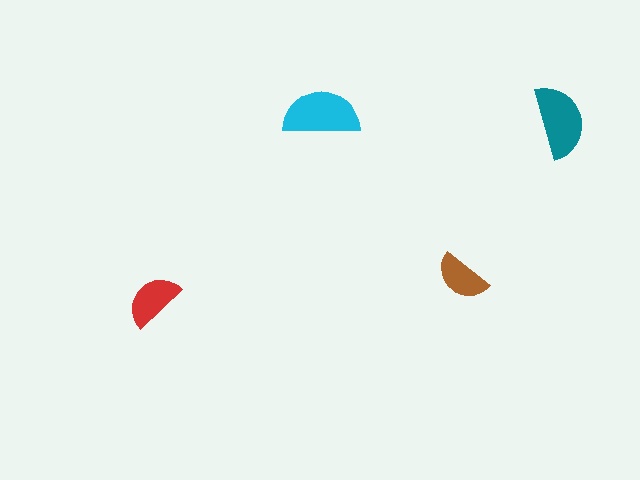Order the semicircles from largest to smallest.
the cyan one, the teal one, the red one, the brown one.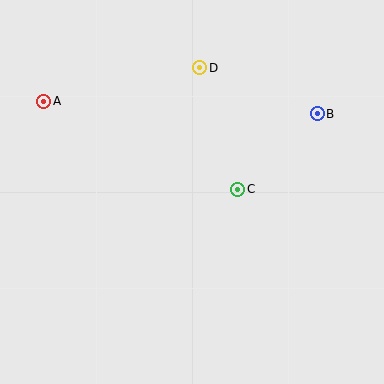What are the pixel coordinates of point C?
Point C is at (238, 189).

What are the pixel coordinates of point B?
Point B is at (317, 114).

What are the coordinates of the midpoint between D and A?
The midpoint between D and A is at (122, 85).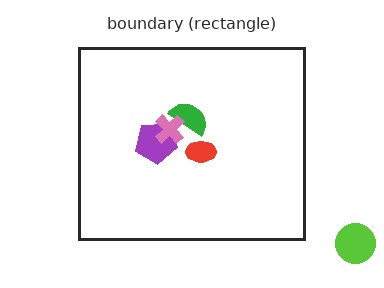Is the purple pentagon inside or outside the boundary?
Inside.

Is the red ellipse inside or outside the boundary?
Inside.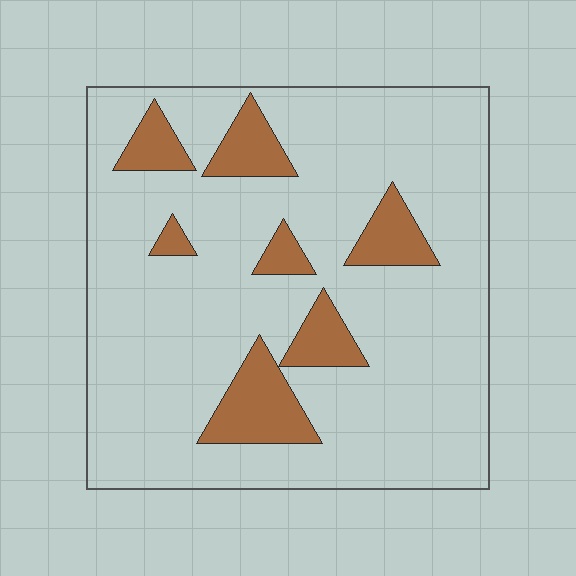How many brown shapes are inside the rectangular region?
7.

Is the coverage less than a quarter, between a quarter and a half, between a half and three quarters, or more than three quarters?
Less than a quarter.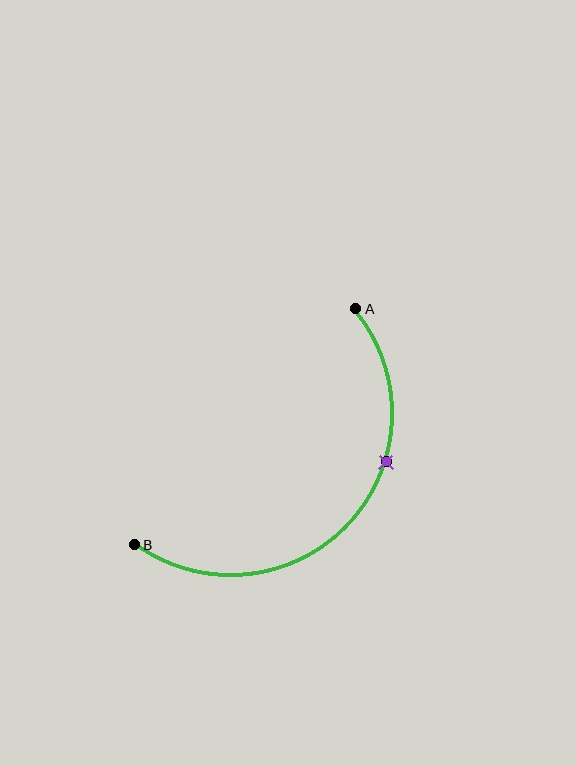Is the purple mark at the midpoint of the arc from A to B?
No. The purple mark lies on the arc but is closer to endpoint A. The arc midpoint would be at the point on the curve equidistant along the arc from both A and B.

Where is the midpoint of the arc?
The arc midpoint is the point on the curve farthest from the straight line joining A and B. It sits below and to the right of that line.